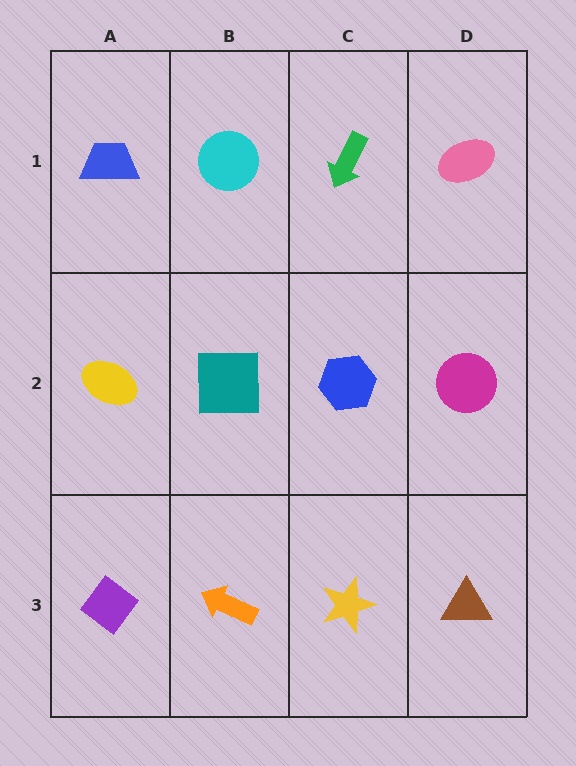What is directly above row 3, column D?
A magenta circle.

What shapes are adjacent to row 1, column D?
A magenta circle (row 2, column D), a green arrow (row 1, column C).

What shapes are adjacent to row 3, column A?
A yellow ellipse (row 2, column A), an orange arrow (row 3, column B).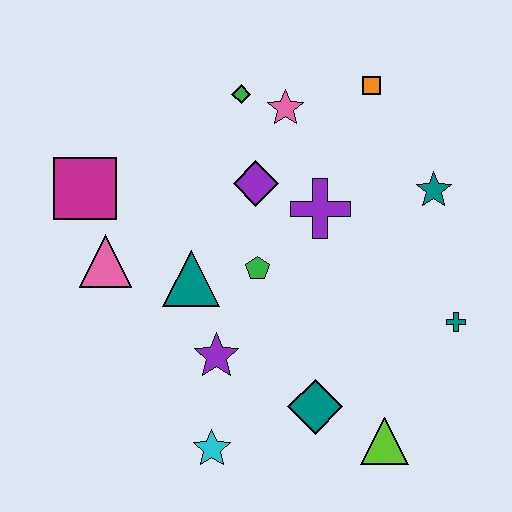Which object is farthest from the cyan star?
The orange square is farthest from the cyan star.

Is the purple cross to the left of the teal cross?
Yes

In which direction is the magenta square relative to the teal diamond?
The magenta square is to the left of the teal diamond.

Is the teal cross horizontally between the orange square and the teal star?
No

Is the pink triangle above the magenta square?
No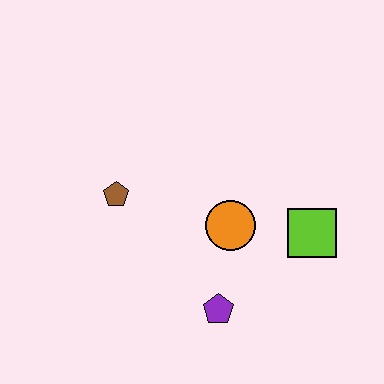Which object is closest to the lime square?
The orange circle is closest to the lime square.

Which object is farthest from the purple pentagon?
The brown pentagon is farthest from the purple pentagon.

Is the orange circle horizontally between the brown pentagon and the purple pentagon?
No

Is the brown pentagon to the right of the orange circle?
No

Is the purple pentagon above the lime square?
No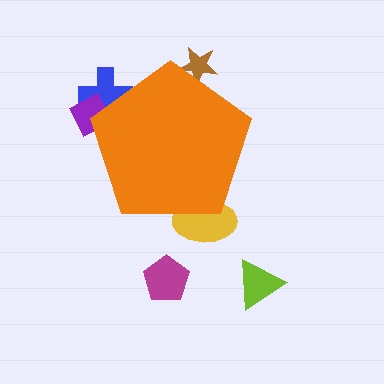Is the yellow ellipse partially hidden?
Yes, the yellow ellipse is partially hidden behind the orange pentagon.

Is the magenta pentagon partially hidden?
No, the magenta pentagon is fully visible.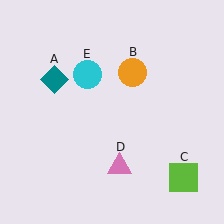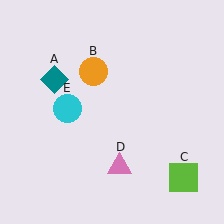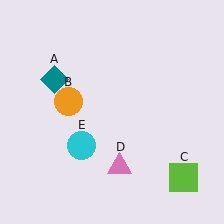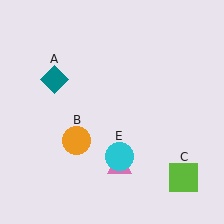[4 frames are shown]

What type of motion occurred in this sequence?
The orange circle (object B), cyan circle (object E) rotated counterclockwise around the center of the scene.